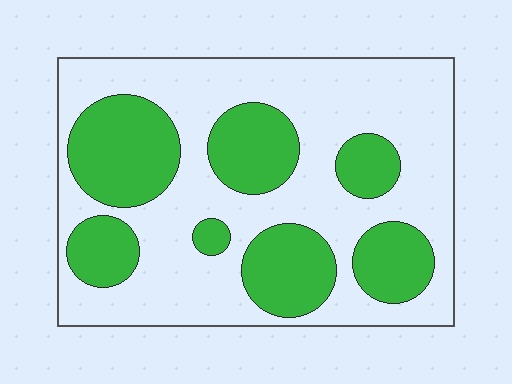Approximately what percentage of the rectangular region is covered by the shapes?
Approximately 35%.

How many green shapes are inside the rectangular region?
7.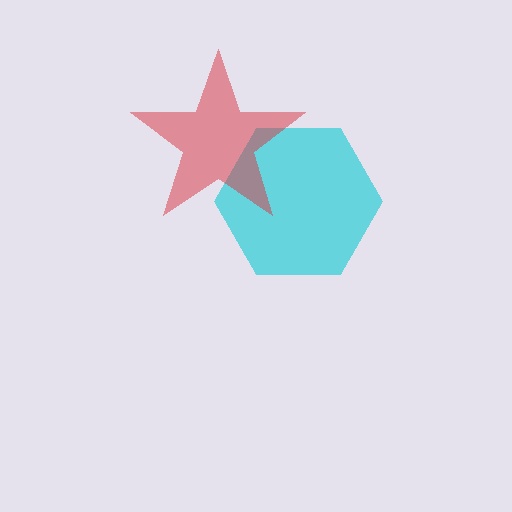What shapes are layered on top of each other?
The layered shapes are: a cyan hexagon, a red star.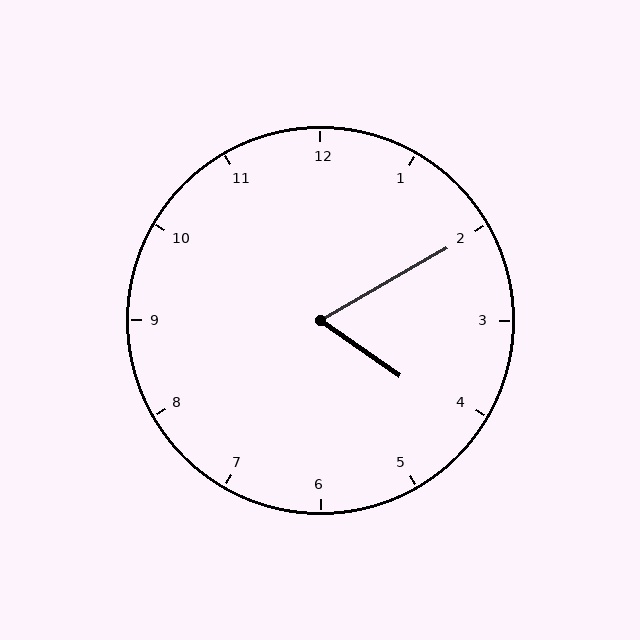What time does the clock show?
4:10.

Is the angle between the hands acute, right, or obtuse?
It is acute.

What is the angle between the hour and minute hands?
Approximately 65 degrees.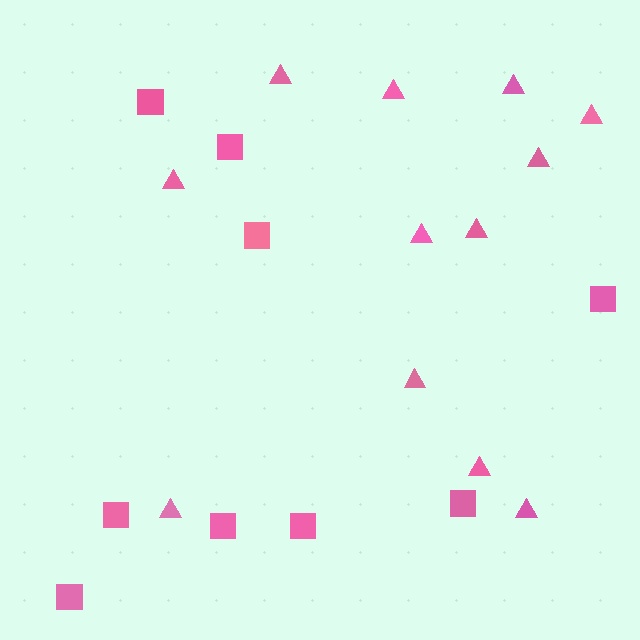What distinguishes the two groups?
There are 2 groups: one group of squares (9) and one group of triangles (12).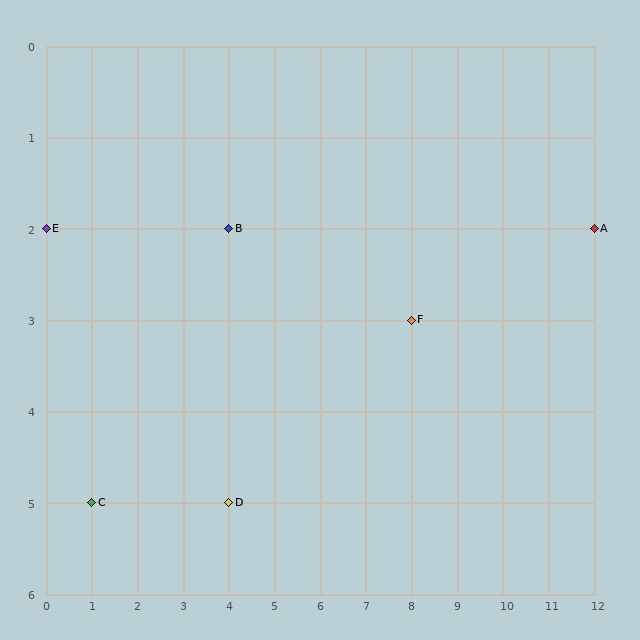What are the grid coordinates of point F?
Point F is at grid coordinates (8, 3).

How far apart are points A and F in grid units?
Points A and F are 4 columns and 1 row apart (about 4.1 grid units diagonally).